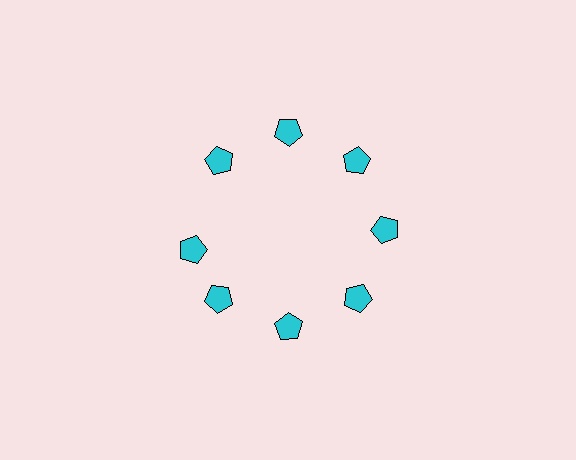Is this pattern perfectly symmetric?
No. The 8 cyan pentagons are arranged in a ring, but one element near the 9 o'clock position is rotated out of alignment along the ring, breaking the 8-fold rotational symmetry.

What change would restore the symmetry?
The symmetry would be restored by rotating it back into even spacing with its neighbors so that all 8 pentagons sit at equal angles and equal distance from the center.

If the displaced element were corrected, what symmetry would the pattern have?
It would have 8-fold rotational symmetry — the pattern would map onto itself every 45 degrees.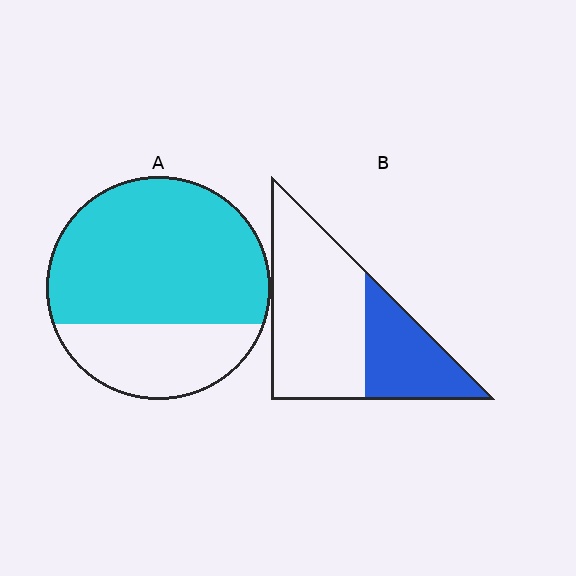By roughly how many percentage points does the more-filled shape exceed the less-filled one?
By roughly 35 percentage points (A over B).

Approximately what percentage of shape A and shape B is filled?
A is approximately 70% and B is approximately 35%.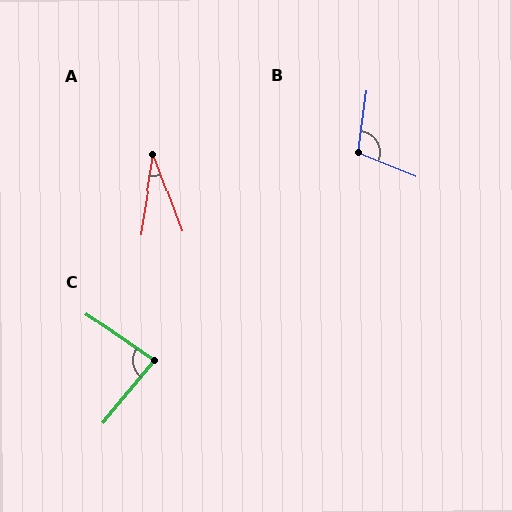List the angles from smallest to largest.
A (30°), C (85°), B (104°).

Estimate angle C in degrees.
Approximately 85 degrees.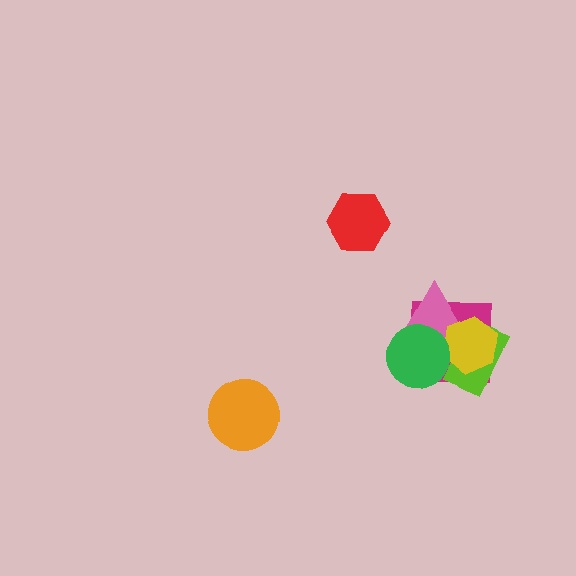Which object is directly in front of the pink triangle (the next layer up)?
The yellow hexagon is directly in front of the pink triangle.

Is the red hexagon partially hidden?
No, no other shape covers it.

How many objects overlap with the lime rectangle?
4 objects overlap with the lime rectangle.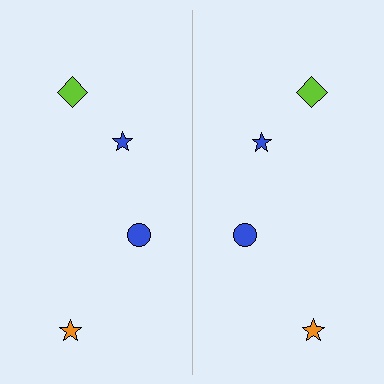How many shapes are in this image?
There are 8 shapes in this image.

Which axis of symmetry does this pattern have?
The pattern has a vertical axis of symmetry running through the center of the image.